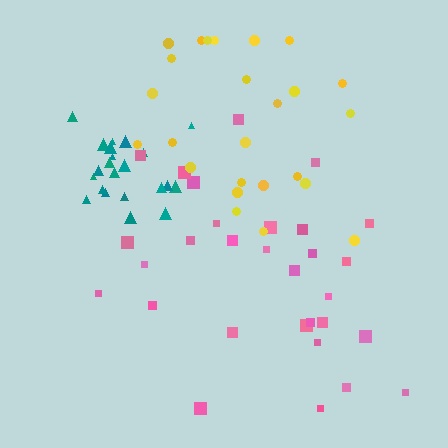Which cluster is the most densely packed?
Teal.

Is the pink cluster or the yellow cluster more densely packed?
Pink.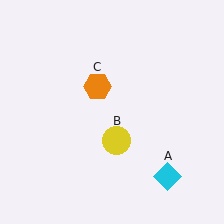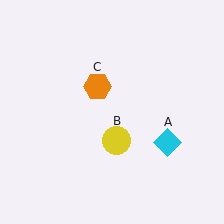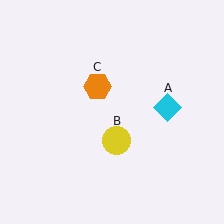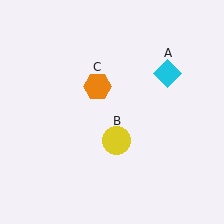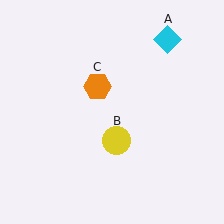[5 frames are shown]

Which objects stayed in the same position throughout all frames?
Yellow circle (object B) and orange hexagon (object C) remained stationary.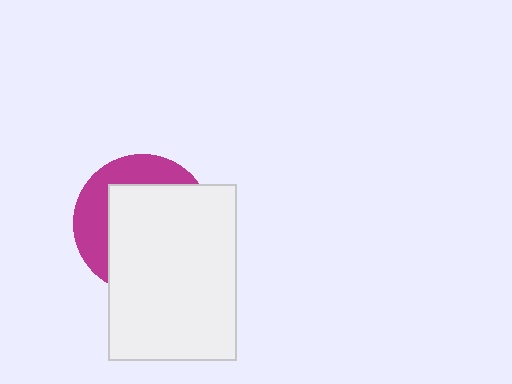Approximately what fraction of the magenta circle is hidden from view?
Roughly 67% of the magenta circle is hidden behind the white rectangle.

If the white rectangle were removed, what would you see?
You would see the complete magenta circle.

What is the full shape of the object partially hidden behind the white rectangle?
The partially hidden object is a magenta circle.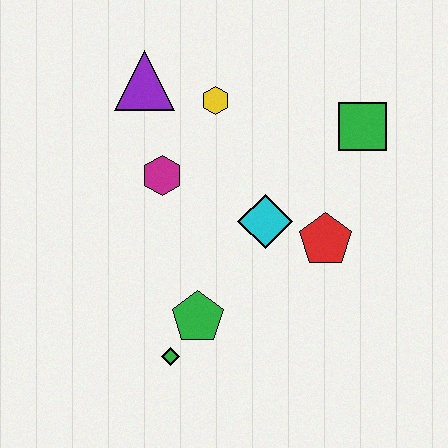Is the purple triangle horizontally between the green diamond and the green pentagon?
No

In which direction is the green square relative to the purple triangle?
The green square is to the right of the purple triangle.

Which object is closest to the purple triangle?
The yellow hexagon is closest to the purple triangle.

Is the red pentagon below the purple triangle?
Yes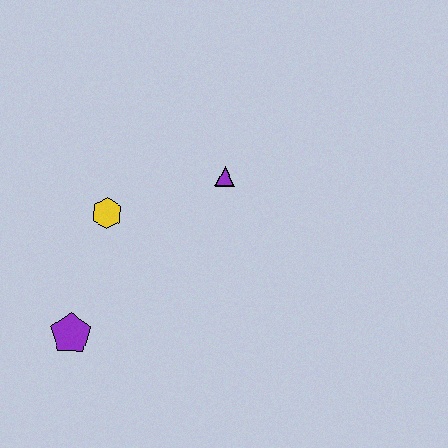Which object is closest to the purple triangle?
The yellow hexagon is closest to the purple triangle.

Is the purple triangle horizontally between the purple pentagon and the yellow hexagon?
No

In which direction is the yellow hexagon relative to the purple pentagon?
The yellow hexagon is above the purple pentagon.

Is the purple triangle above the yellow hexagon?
Yes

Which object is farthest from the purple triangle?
The purple pentagon is farthest from the purple triangle.